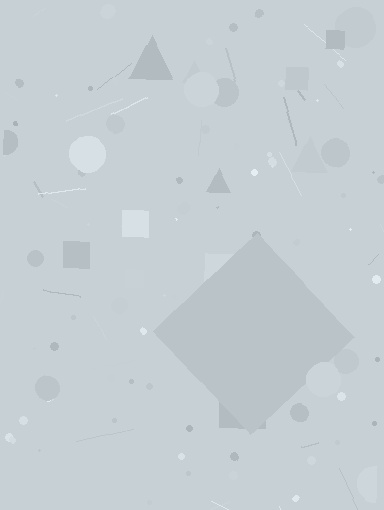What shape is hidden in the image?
A diamond is hidden in the image.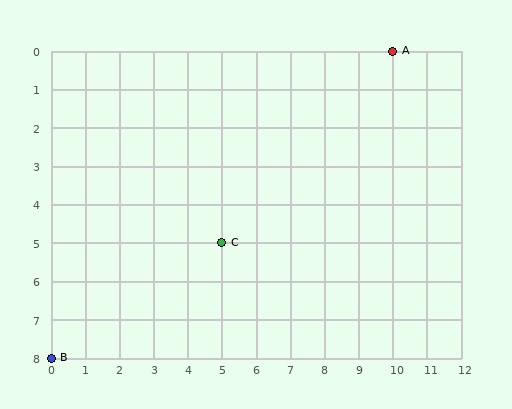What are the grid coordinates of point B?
Point B is at grid coordinates (0, 8).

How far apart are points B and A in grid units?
Points B and A are 10 columns and 8 rows apart (about 12.8 grid units diagonally).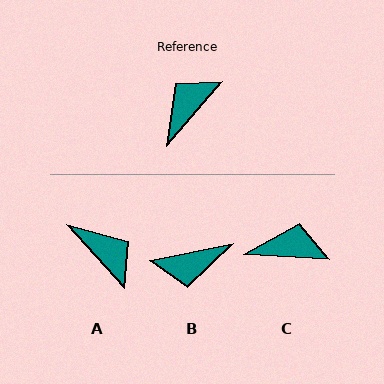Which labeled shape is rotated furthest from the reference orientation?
B, about 142 degrees away.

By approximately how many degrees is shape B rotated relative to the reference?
Approximately 142 degrees counter-clockwise.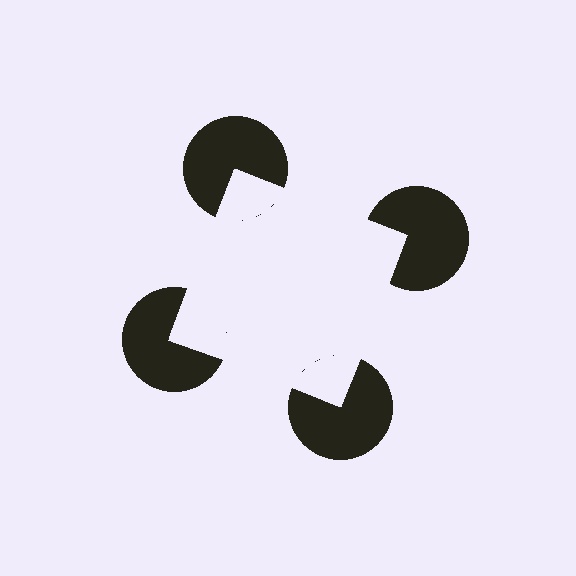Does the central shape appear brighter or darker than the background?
It typically appears slightly brighter than the background, even though no actual brightness change is drawn.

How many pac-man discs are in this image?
There are 4 — one at each vertex of the illusory square.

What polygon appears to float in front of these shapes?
An illusory square — its edges are inferred from the aligned wedge cuts in the pac-man discs, not physically drawn.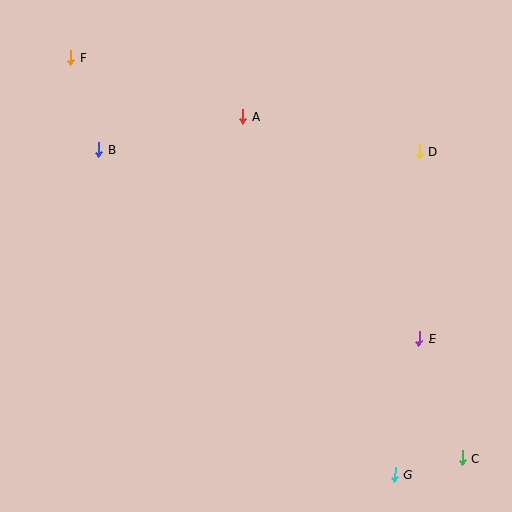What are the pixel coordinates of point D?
Point D is at (420, 152).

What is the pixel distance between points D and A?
The distance between D and A is 180 pixels.